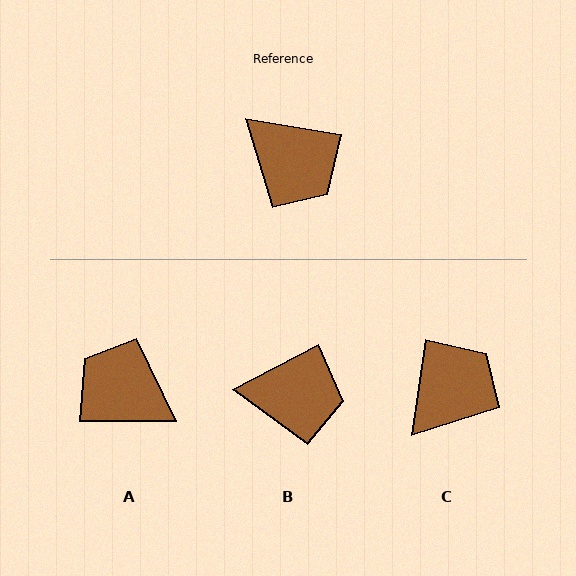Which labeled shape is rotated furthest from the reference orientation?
A, about 171 degrees away.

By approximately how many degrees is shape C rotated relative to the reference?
Approximately 90 degrees counter-clockwise.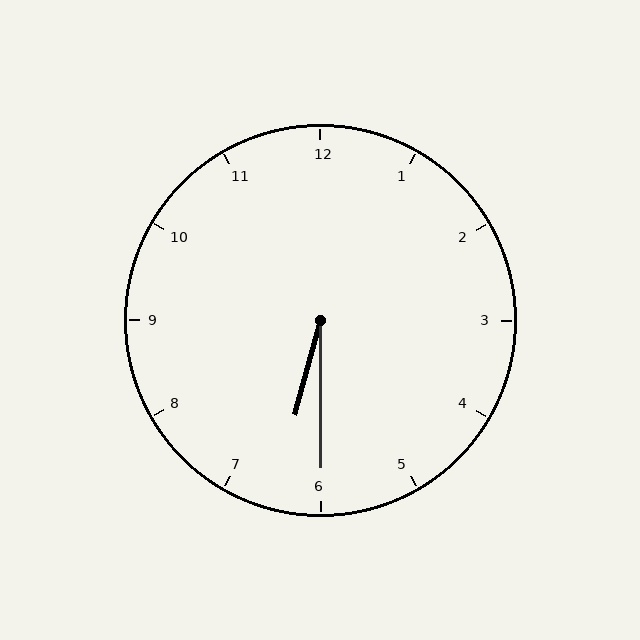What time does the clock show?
6:30.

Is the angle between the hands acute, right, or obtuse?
It is acute.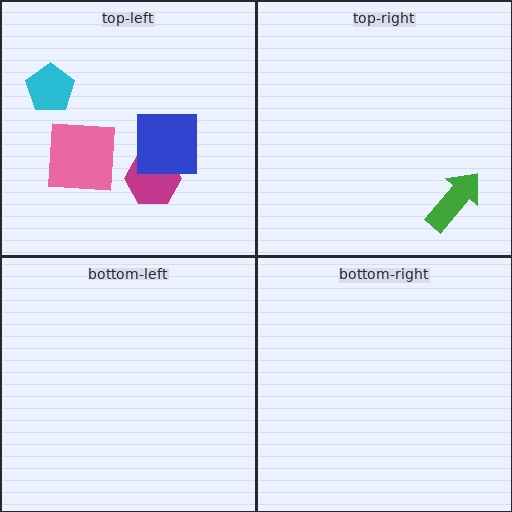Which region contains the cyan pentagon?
The top-left region.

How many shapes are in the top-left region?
4.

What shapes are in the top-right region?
The green arrow.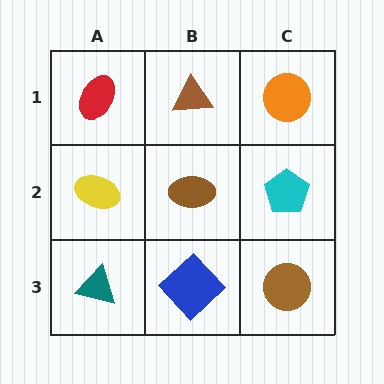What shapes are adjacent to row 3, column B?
A brown ellipse (row 2, column B), a teal triangle (row 3, column A), a brown circle (row 3, column C).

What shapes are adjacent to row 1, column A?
A yellow ellipse (row 2, column A), a brown triangle (row 1, column B).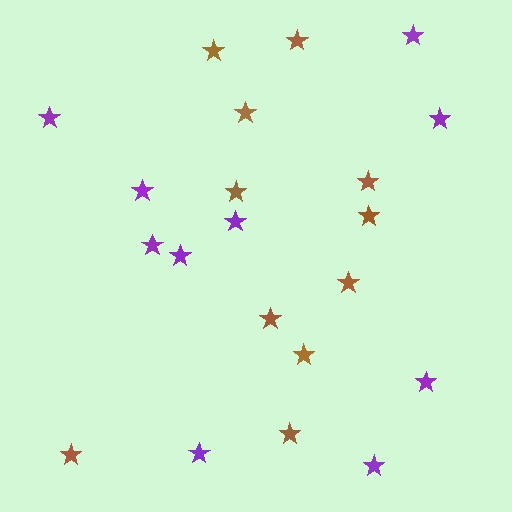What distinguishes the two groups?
There are 2 groups: one group of purple stars (10) and one group of brown stars (11).